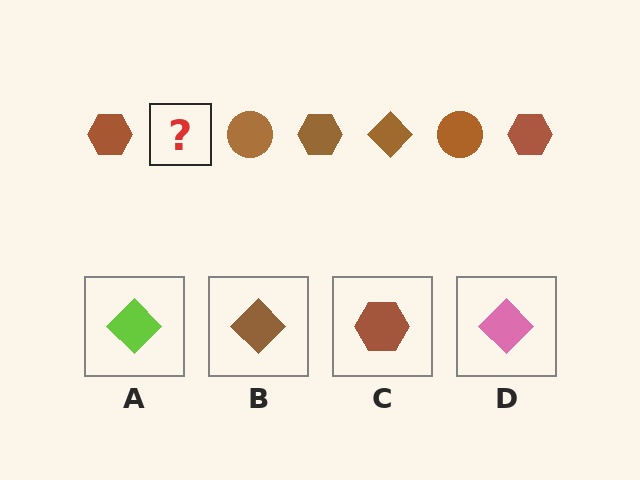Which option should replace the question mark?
Option B.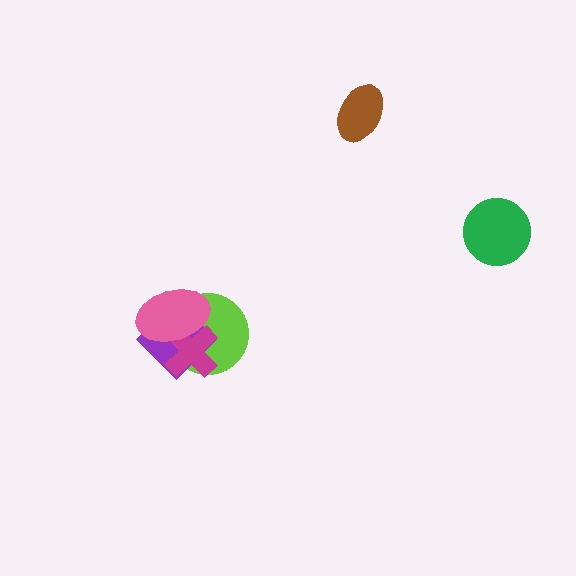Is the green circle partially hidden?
No, no other shape covers it.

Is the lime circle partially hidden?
Yes, it is partially covered by another shape.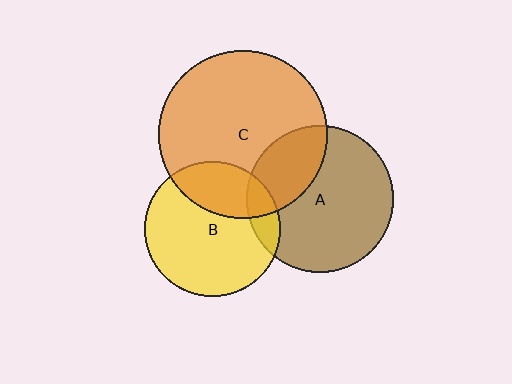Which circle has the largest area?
Circle C (orange).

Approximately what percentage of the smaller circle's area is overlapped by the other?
Approximately 30%.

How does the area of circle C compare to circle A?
Approximately 1.3 times.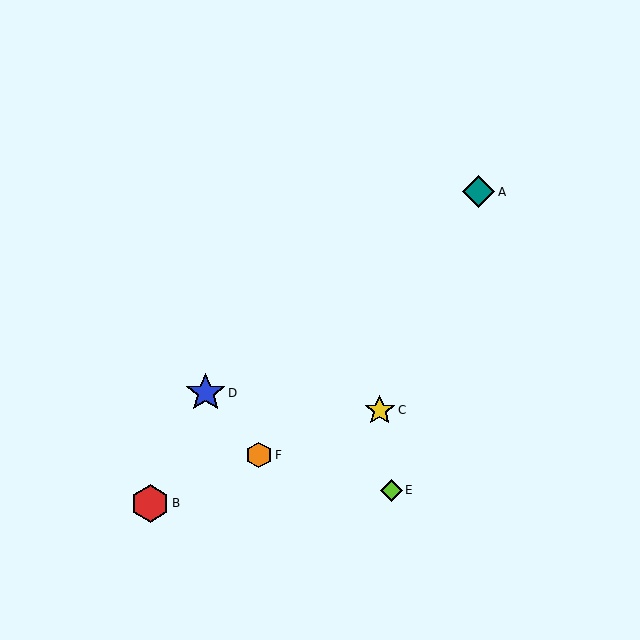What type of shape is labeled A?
Shape A is a teal diamond.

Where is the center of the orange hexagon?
The center of the orange hexagon is at (259, 455).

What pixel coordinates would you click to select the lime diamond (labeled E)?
Click at (392, 490) to select the lime diamond E.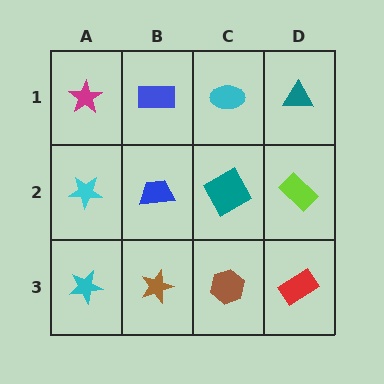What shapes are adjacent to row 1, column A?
A cyan star (row 2, column A), a blue rectangle (row 1, column B).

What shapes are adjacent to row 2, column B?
A blue rectangle (row 1, column B), a brown star (row 3, column B), a cyan star (row 2, column A), a teal square (row 2, column C).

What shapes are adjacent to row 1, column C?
A teal square (row 2, column C), a blue rectangle (row 1, column B), a teal triangle (row 1, column D).